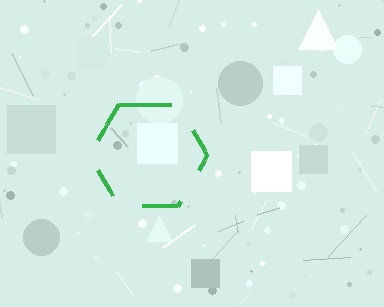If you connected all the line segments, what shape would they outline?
They would outline a hexagon.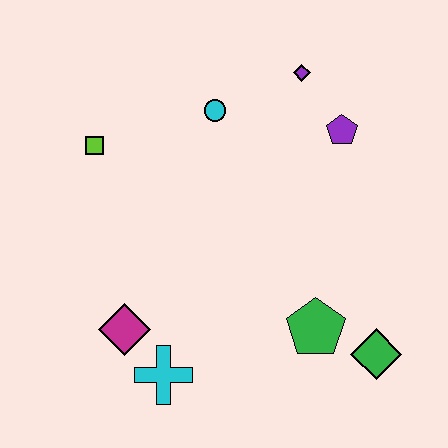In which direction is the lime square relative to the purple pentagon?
The lime square is to the left of the purple pentagon.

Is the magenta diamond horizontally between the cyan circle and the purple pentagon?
No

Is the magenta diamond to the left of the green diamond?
Yes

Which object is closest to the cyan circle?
The purple diamond is closest to the cyan circle.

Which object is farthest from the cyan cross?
The purple diamond is farthest from the cyan cross.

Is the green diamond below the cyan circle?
Yes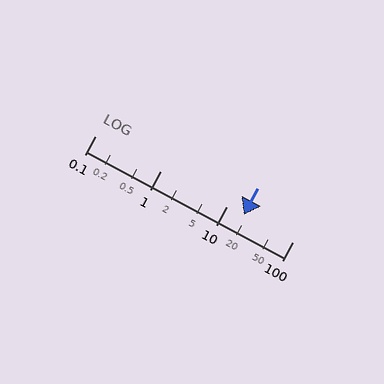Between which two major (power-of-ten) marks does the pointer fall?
The pointer is between 10 and 100.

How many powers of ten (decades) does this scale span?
The scale spans 3 decades, from 0.1 to 100.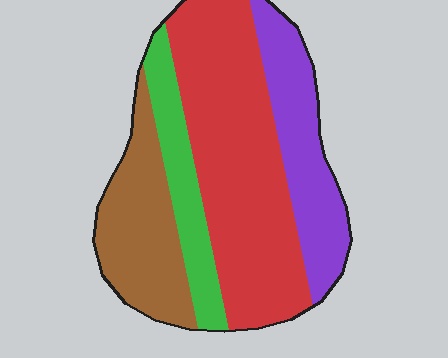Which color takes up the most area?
Red, at roughly 45%.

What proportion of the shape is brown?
Brown takes up between a sixth and a third of the shape.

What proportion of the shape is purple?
Purple takes up less than a quarter of the shape.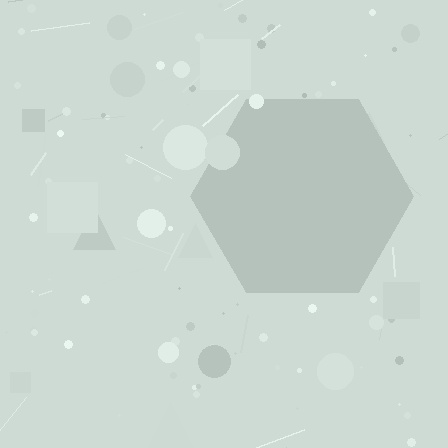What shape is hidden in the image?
A hexagon is hidden in the image.